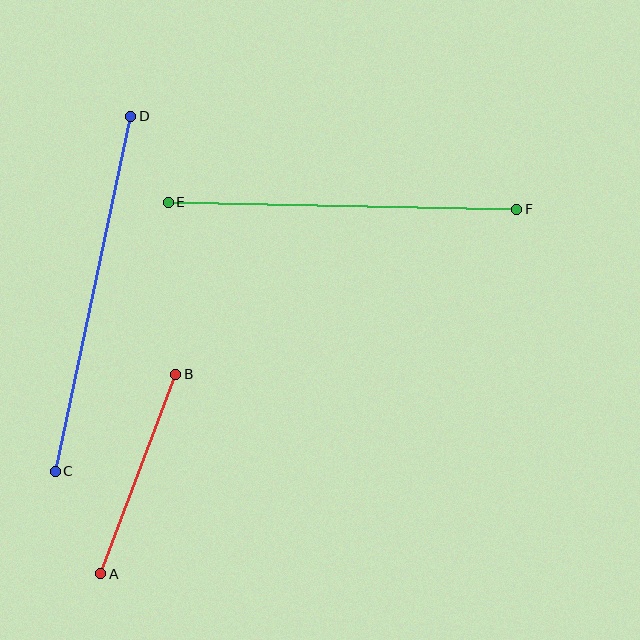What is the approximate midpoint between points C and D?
The midpoint is at approximately (93, 294) pixels.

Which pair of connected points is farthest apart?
Points C and D are farthest apart.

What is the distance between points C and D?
The distance is approximately 363 pixels.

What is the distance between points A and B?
The distance is approximately 213 pixels.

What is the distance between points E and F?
The distance is approximately 348 pixels.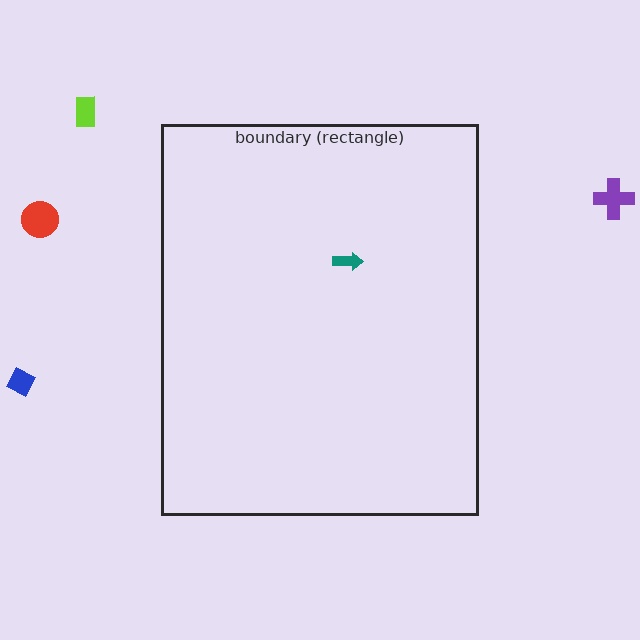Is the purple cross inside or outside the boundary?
Outside.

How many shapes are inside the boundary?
1 inside, 4 outside.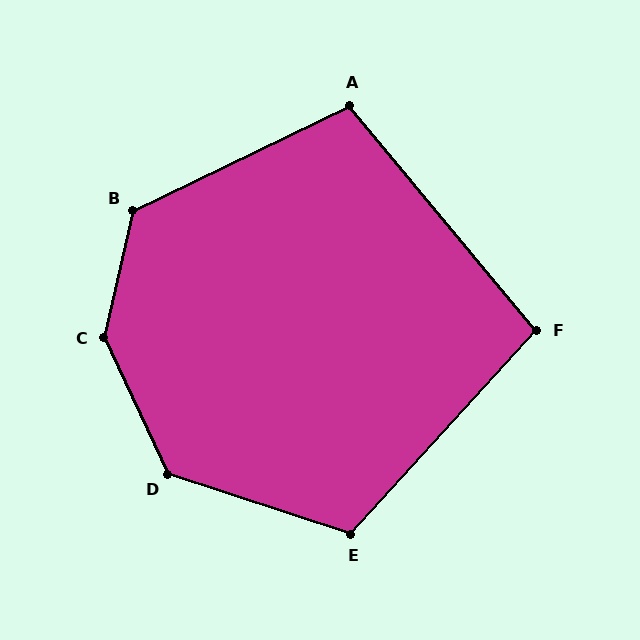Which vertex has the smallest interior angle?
F, at approximately 98 degrees.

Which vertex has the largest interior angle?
C, at approximately 142 degrees.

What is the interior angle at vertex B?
Approximately 129 degrees (obtuse).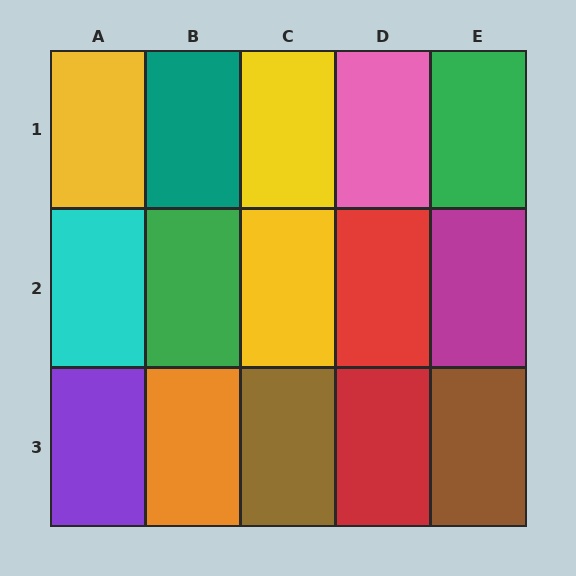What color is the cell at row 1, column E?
Green.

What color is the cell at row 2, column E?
Magenta.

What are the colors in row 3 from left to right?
Purple, orange, brown, red, brown.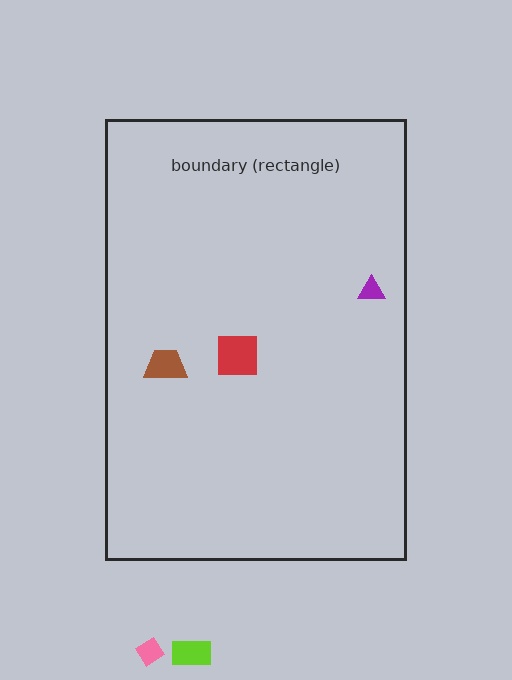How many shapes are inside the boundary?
3 inside, 2 outside.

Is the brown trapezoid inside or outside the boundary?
Inside.